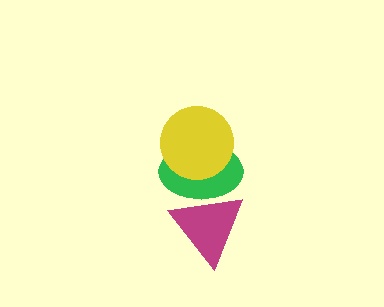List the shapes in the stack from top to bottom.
From top to bottom: the yellow circle, the green ellipse, the magenta triangle.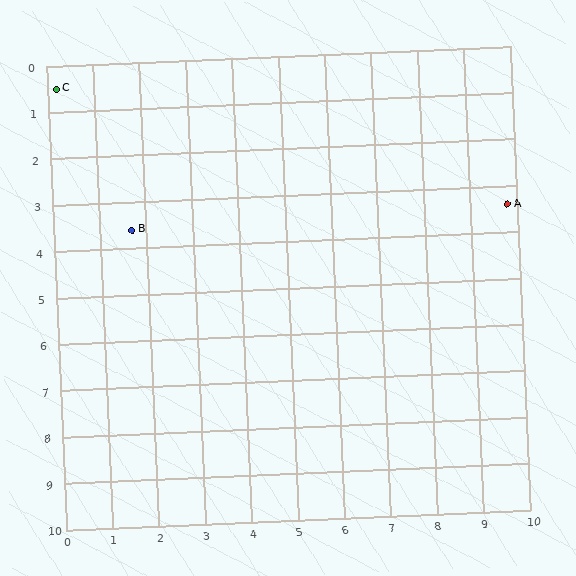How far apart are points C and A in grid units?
Points C and A are about 10.0 grid units apart.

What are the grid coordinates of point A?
Point A is at approximately (9.8, 3.4).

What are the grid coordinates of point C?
Point C is at approximately (0.2, 0.5).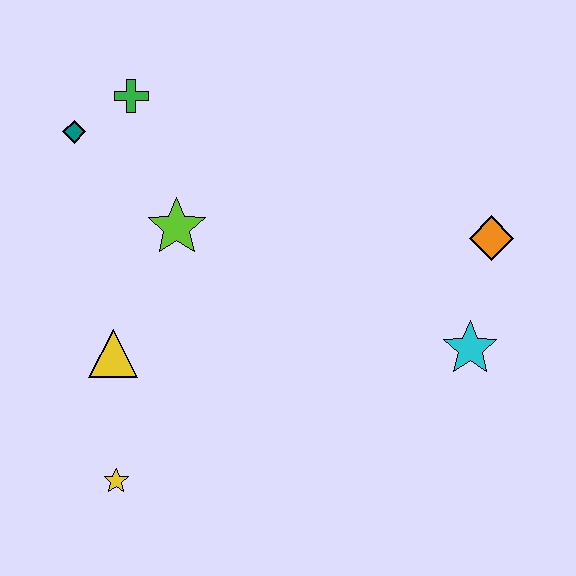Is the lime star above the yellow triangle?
Yes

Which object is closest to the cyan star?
The orange diamond is closest to the cyan star.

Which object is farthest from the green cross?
The cyan star is farthest from the green cross.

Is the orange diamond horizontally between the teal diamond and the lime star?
No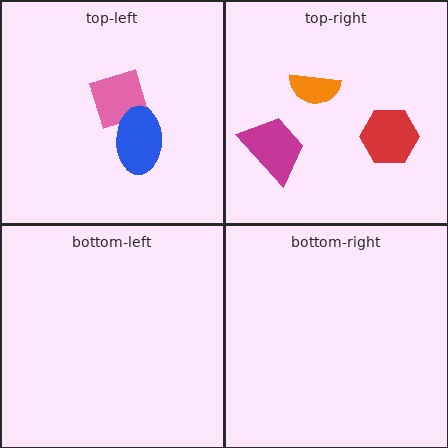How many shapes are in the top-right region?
3.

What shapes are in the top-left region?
The pink diamond, the blue ellipse.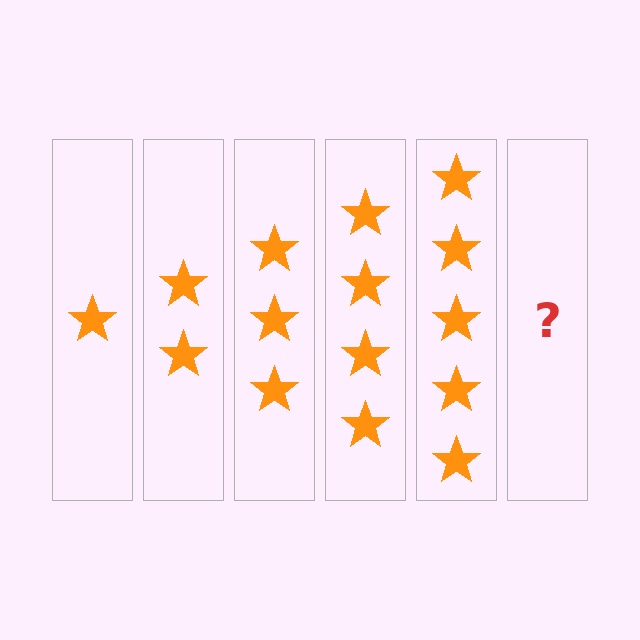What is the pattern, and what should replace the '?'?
The pattern is that each step adds one more star. The '?' should be 6 stars.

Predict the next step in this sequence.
The next step is 6 stars.